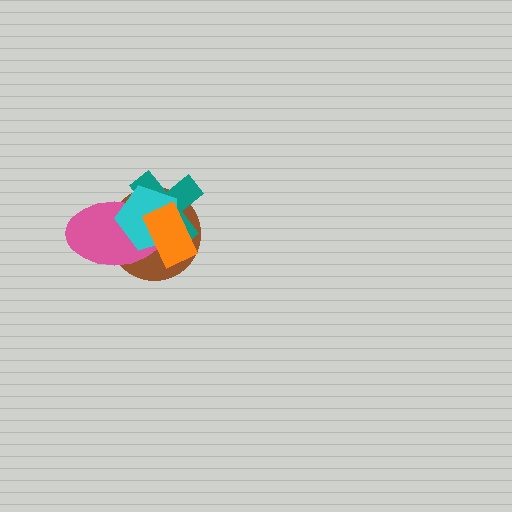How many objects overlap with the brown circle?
4 objects overlap with the brown circle.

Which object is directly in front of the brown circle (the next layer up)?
The pink ellipse is directly in front of the brown circle.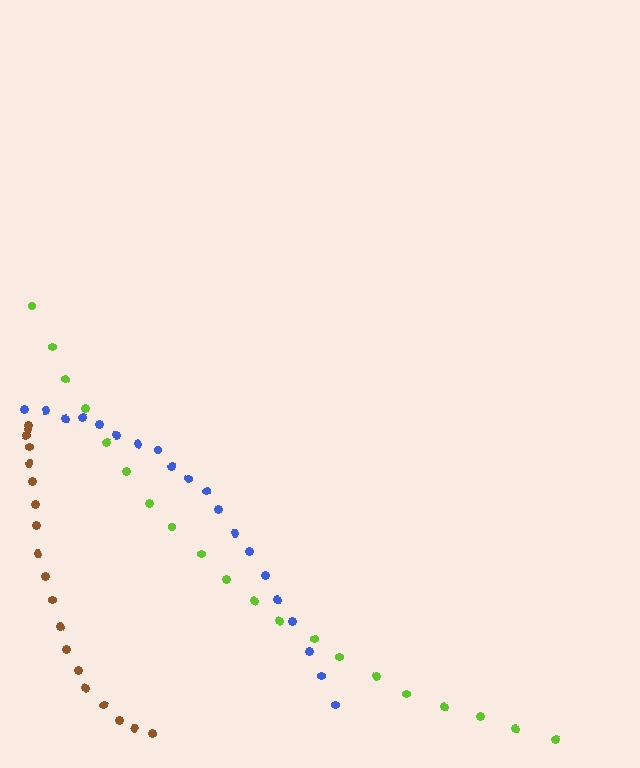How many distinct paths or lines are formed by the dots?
There are 3 distinct paths.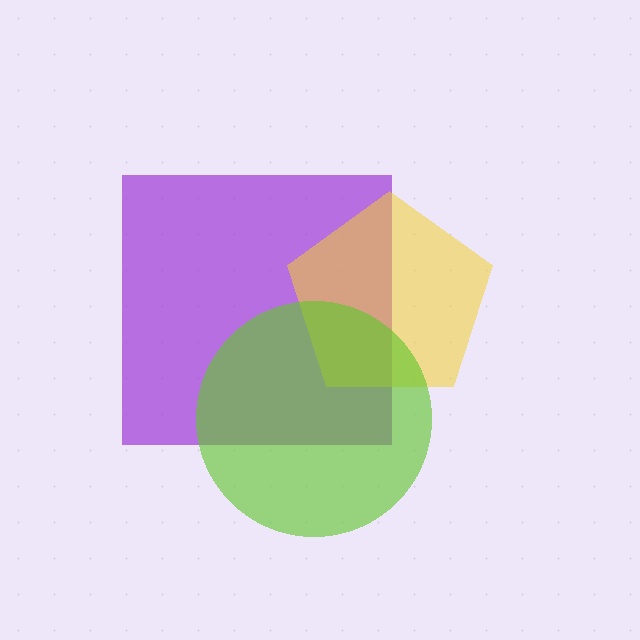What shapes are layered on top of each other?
The layered shapes are: a purple square, a yellow pentagon, a lime circle.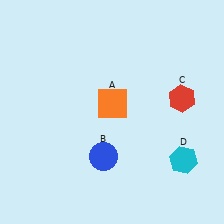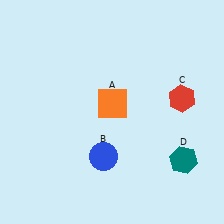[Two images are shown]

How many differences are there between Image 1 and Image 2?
There is 1 difference between the two images.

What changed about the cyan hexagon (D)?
In Image 1, D is cyan. In Image 2, it changed to teal.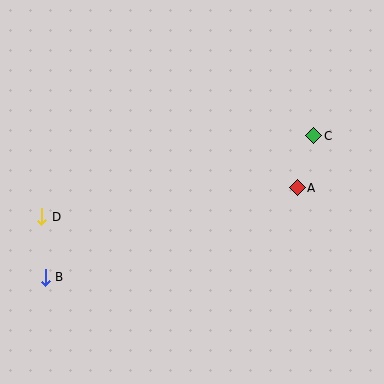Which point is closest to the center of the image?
Point A at (297, 188) is closest to the center.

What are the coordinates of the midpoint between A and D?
The midpoint between A and D is at (170, 202).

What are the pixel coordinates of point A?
Point A is at (297, 188).